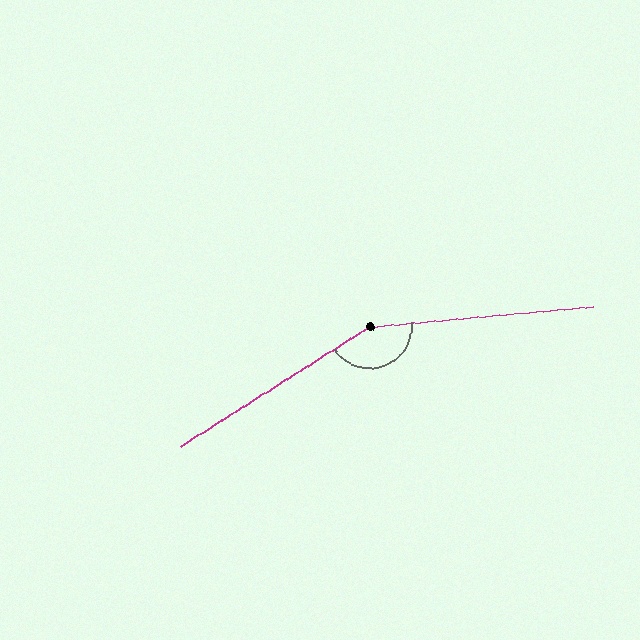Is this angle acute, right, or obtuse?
It is obtuse.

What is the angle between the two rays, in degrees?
Approximately 153 degrees.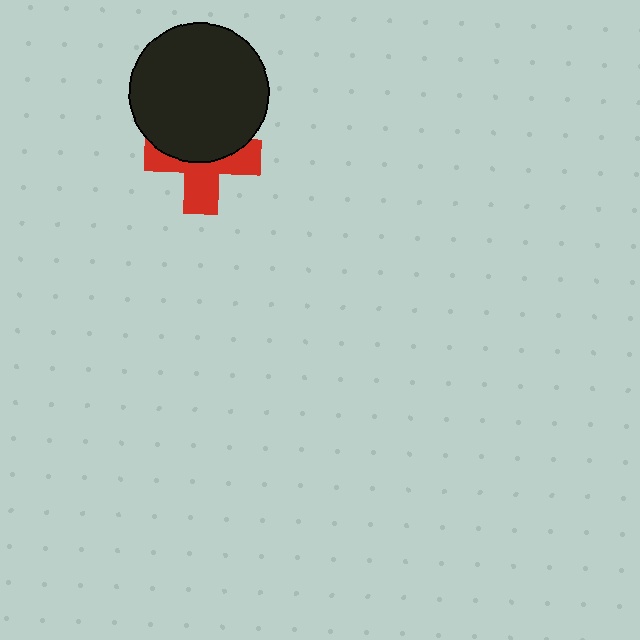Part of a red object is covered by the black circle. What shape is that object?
It is a cross.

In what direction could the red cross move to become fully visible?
The red cross could move down. That would shift it out from behind the black circle entirely.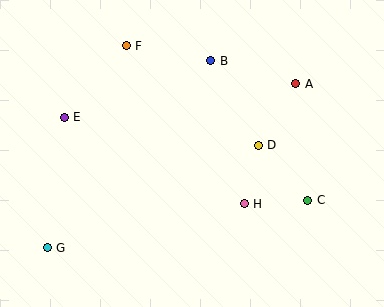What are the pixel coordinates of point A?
Point A is at (296, 84).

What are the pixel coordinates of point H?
Point H is at (244, 204).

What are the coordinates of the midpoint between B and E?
The midpoint between B and E is at (137, 89).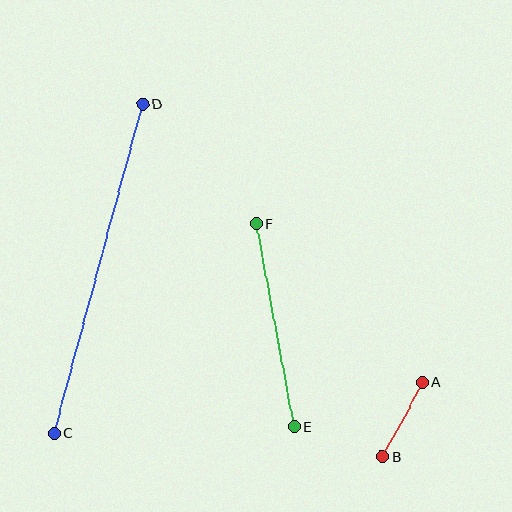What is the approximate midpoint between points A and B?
The midpoint is at approximately (402, 420) pixels.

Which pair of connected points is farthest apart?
Points C and D are farthest apart.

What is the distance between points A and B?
The distance is approximately 85 pixels.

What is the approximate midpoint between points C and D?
The midpoint is at approximately (99, 269) pixels.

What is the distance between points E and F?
The distance is approximately 207 pixels.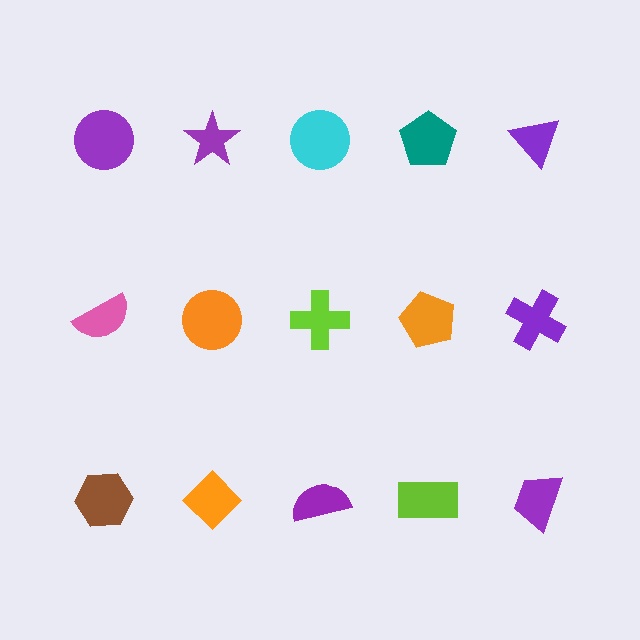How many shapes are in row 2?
5 shapes.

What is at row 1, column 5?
A purple triangle.